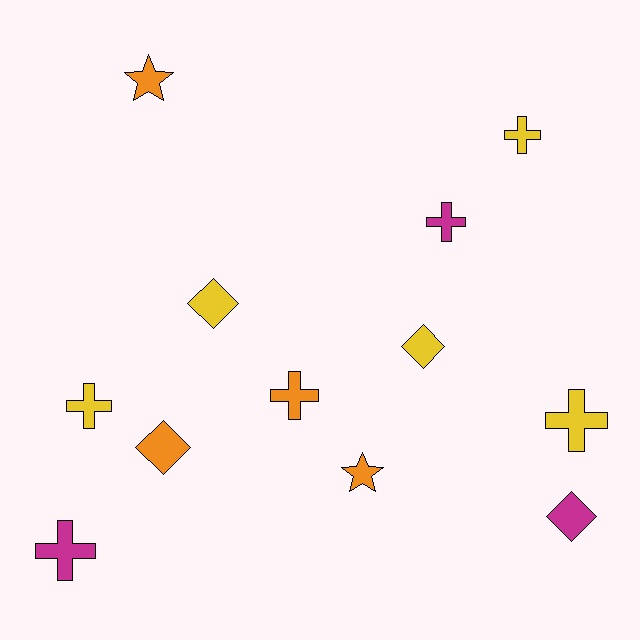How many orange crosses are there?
There is 1 orange cross.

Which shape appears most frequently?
Cross, with 6 objects.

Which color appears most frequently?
Yellow, with 5 objects.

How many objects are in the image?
There are 12 objects.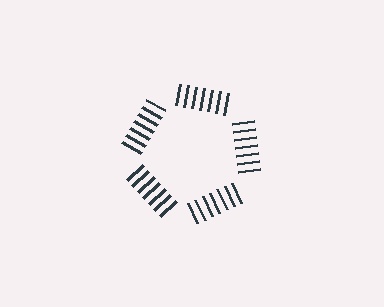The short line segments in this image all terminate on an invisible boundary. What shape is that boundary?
An illusory pentagon — the line segments terminate on its edges but no continuous stroke is drawn.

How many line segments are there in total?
35 — 7 along each of the 5 edges.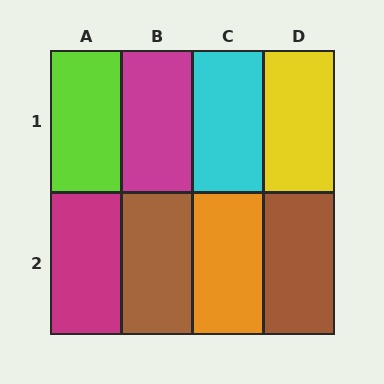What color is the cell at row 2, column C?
Orange.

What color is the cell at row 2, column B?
Brown.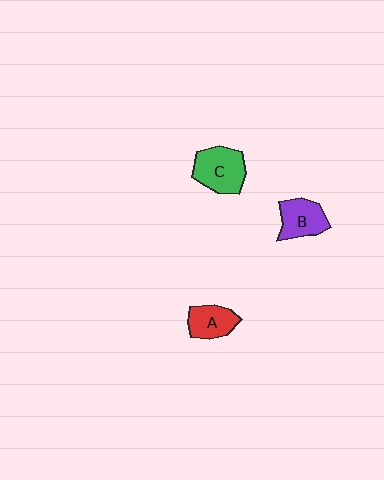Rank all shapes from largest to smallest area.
From largest to smallest: C (green), B (purple), A (red).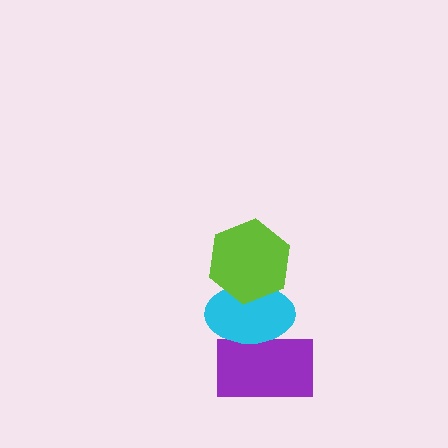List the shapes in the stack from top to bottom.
From top to bottom: the lime hexagon, the cyan ellipse, the purple rectangle.